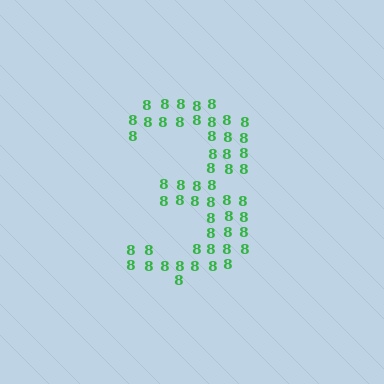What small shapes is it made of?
It is made of small digit 8's.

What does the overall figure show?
The overall figure shows the digit 3.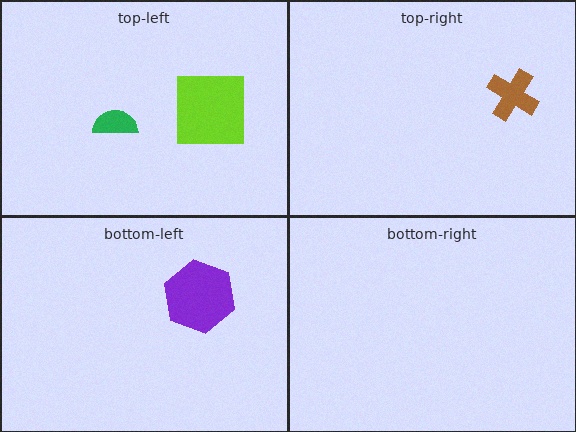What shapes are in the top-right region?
The brown cross.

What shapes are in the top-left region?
The green semicircle, the lime square.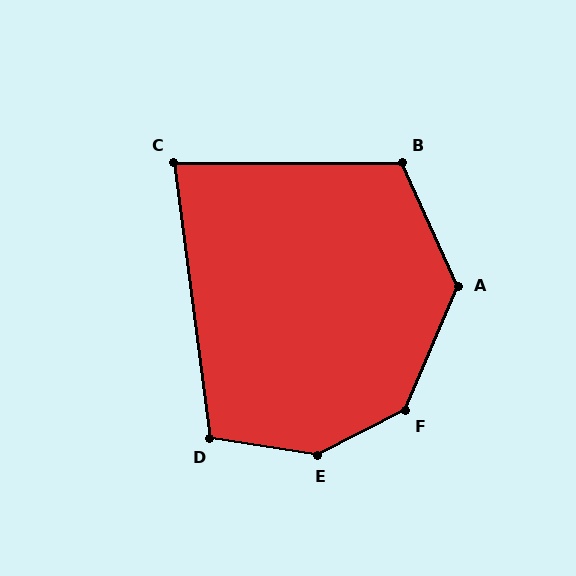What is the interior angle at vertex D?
Approximately 106 degrees (obtuse).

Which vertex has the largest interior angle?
E, at approximately 144 degrees.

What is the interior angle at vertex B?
Approximately 114 degrees (obtuse).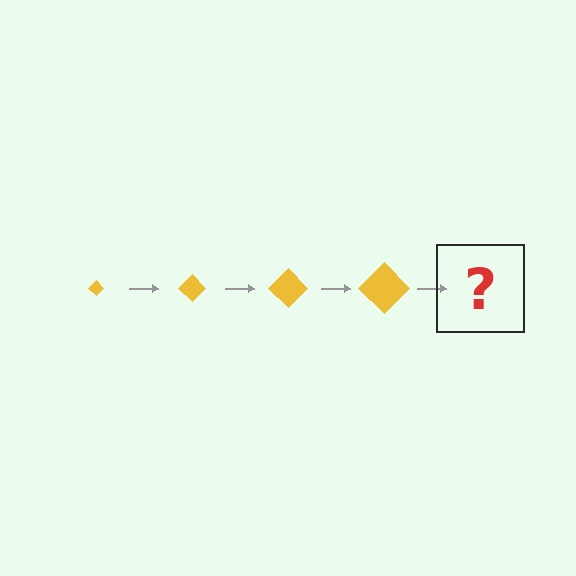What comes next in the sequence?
The next element should be a yellow diamond, larger than the previous one.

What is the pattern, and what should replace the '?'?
The pattern is that the diamond gets progressively larger each step. The '?' should be a yellow diamond, larger than the previous one.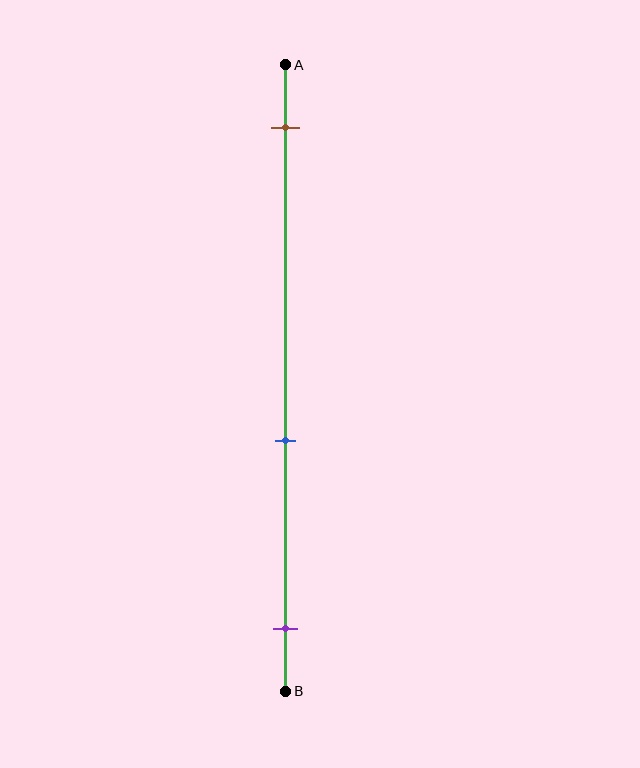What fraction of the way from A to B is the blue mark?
The blue mark is approximately 60% (0.6) of the way from A to B.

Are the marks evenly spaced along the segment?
No, the marks are not evenly spaced.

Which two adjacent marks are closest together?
The blue and purple marks are the closest adjacent pair.